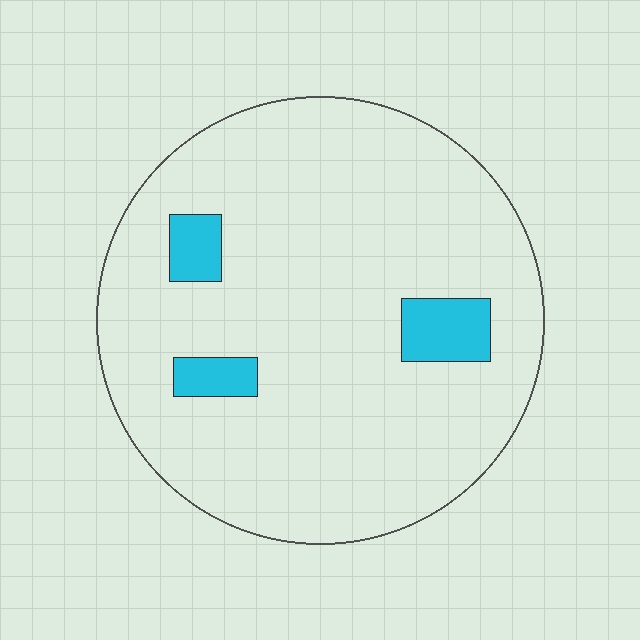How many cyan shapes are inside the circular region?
3.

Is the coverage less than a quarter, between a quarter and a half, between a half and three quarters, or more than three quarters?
Less than a quarter.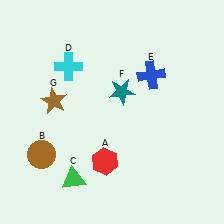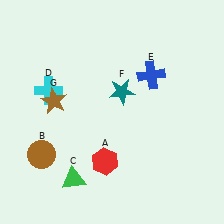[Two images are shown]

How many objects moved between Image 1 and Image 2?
1 object moved between the two images.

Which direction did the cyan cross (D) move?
The cyan cross (D) moved down.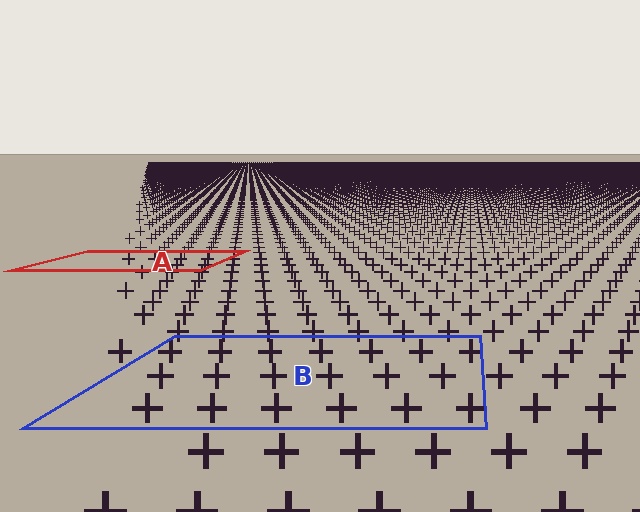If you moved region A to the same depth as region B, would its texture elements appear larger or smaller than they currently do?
They would appear larger. At a closer depth, the same texture elements are projected at a bigger on-screen size.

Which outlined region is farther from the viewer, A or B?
Region A is farther from the viewer — the texture elements inside it appear smaller and more densely packed.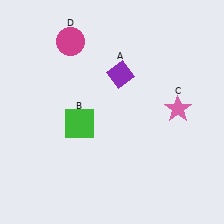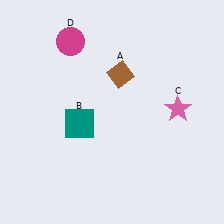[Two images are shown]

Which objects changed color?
A changed from purple to brown. B changed from green to teal.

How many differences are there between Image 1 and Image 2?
There are 2 differences between the two images.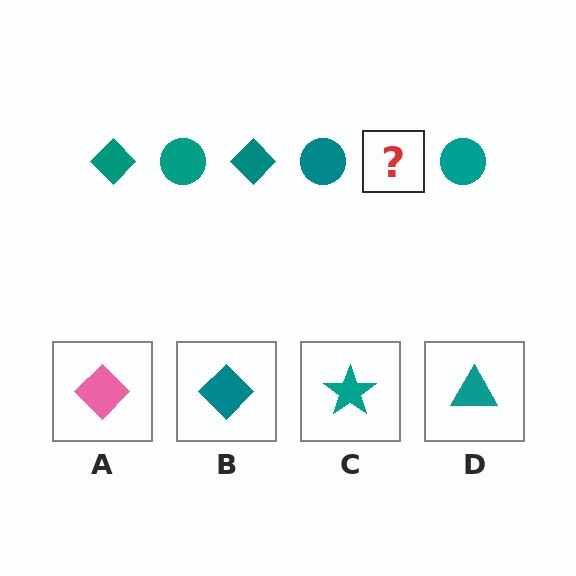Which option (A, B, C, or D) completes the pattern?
B.